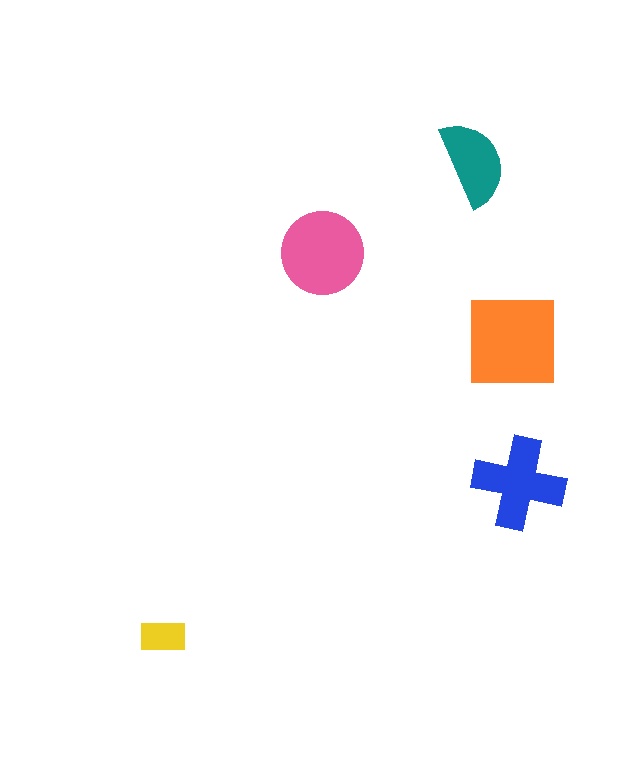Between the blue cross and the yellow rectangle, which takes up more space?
The blue cross.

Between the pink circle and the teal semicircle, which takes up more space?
The pink circle.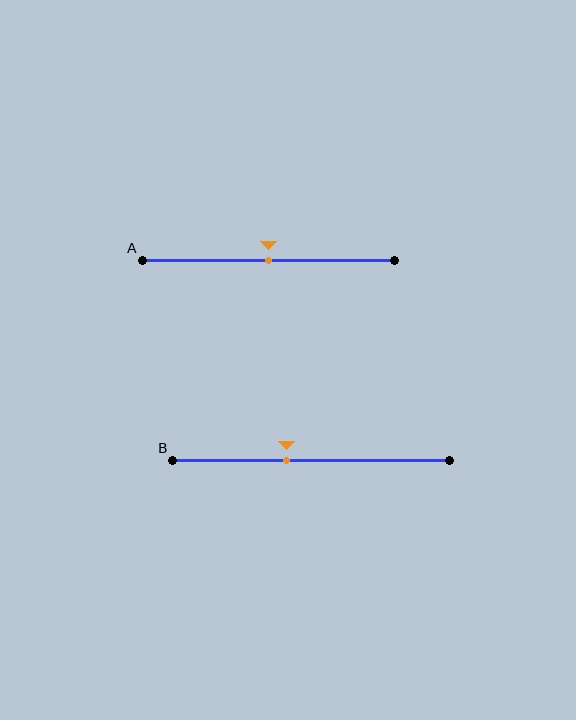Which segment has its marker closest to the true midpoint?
Segment A has its marker closest to the true midpoint.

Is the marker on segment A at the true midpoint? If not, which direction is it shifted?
Yes, the marker on segment A is at the true midpoint.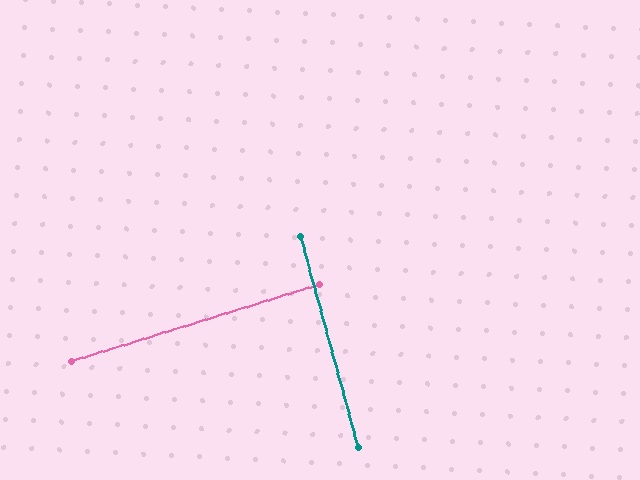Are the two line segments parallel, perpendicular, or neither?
Perpendicular — they meet at approximately 88°.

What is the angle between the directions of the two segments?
Approximately 88 degrees.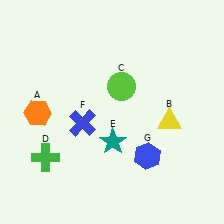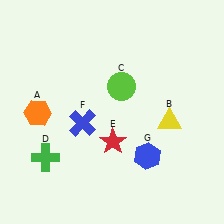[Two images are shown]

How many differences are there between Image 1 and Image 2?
There is 1 difference between the two images.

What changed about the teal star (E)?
In Image 1, E is teal. In Image 2, it changed to red.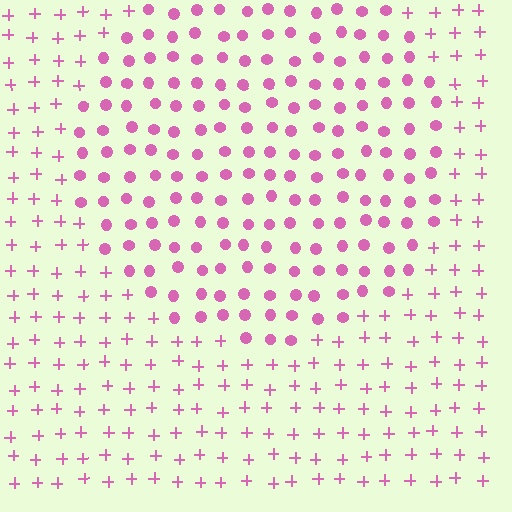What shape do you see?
I see a circle.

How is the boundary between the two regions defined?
The boundary is defined by a change in element shape: circles inside vs. plus signs outside. All elements share the same color and spacing.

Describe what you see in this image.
The image is filled with small pink elements arranged in a uniform grid. A circle-shaped region contains circles, while the surrounding area contains plus signs. The boundary is defined purely by the change in element shape.